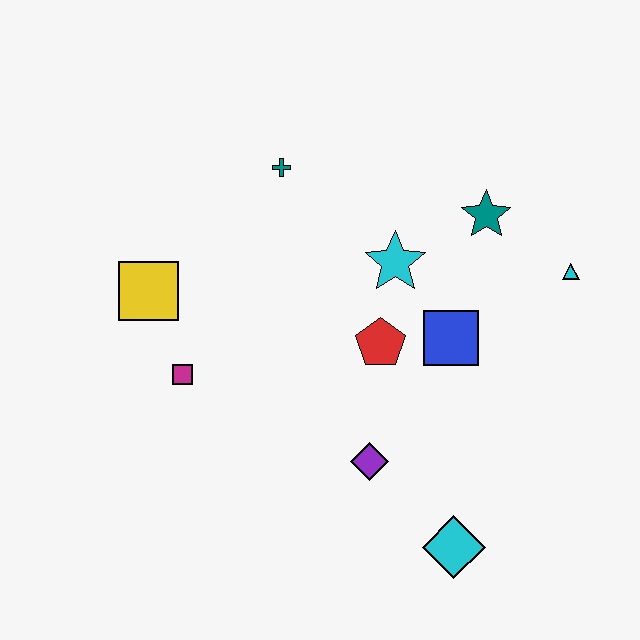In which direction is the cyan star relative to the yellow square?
The cyan star is to the right of the yellow square.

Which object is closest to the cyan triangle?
The teal star is closest to the cyan triangle.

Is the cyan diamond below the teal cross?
Yes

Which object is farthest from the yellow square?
The cyan triangle is farthest from the yellow square.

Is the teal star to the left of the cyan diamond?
No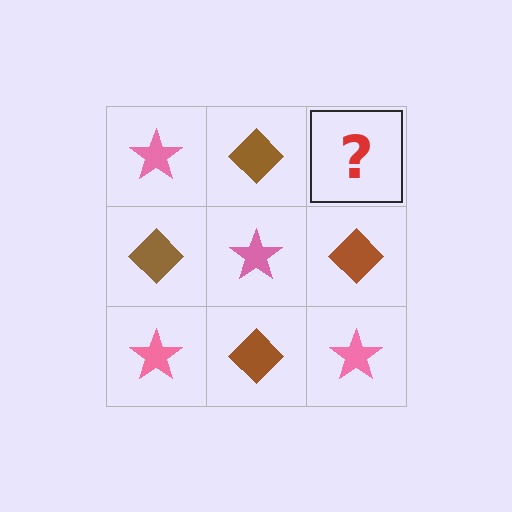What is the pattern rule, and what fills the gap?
The rule is that it alternates pink star and brown diamond in a checkerboard pattern. The gap should be filled with a pink star.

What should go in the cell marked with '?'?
The missing cell should contain a pink star.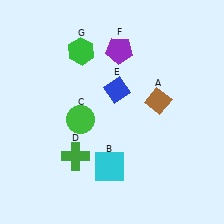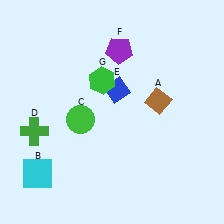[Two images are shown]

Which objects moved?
The objects that moved are: the cyan square (B), the green cross (D), the green hexagon (G).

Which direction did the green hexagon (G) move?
The green hexagon (G) moved down.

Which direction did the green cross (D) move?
The green cross (D) moved left.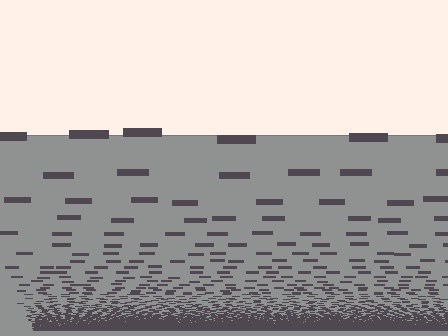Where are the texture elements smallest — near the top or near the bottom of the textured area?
Near the bottom.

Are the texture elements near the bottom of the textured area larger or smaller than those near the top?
Smaller. The gradient is inverted — elements near the bottom are smaller and denser.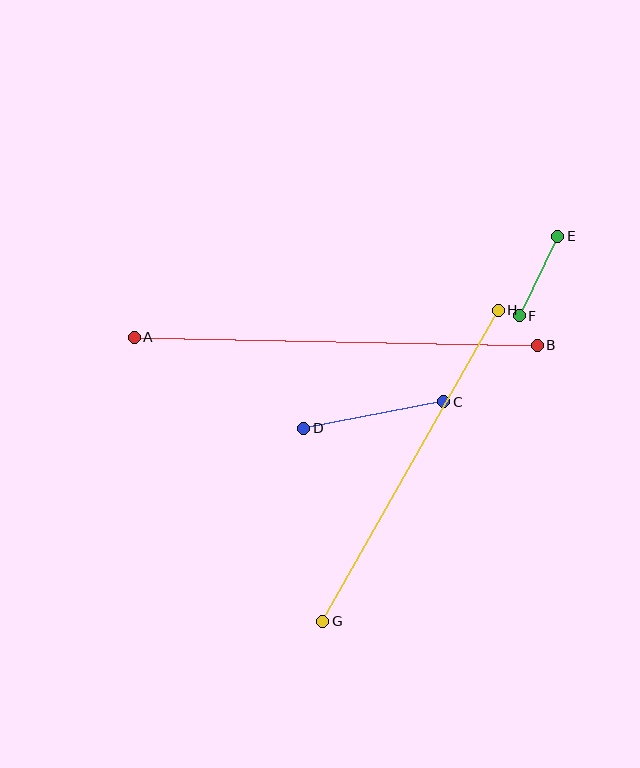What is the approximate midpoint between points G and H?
The midpoint is at approximately (411, 466) pixels.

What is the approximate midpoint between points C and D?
The midpoint is at approximately (374, 415) pixels.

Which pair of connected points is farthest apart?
Points A and B are farthest apart.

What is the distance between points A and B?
The distance is approximately 403 pixels.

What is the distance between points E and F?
The distance is approximately 88 pixels.